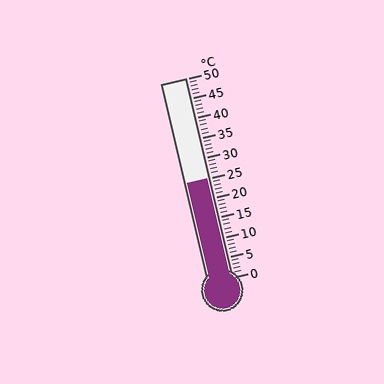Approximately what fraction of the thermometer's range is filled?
The thermometer is filled to approximately 50% of its range.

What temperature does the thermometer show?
The thermometer shows approximately 25°C.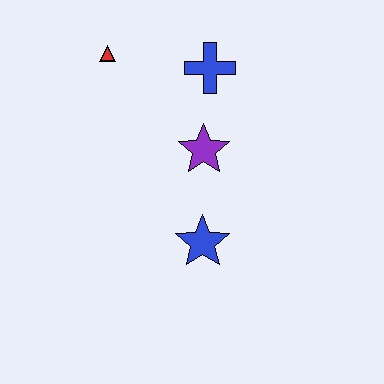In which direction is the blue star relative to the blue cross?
The blue star is below the blue cross.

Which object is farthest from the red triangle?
The blue star is farthest from the red triangle.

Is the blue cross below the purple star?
No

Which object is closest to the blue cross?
The purple star is closest to the blue cross.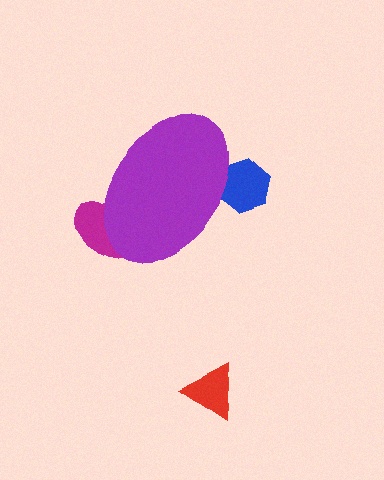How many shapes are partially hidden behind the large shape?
2 shapes are partially hidden.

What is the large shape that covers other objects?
A purple ellipse.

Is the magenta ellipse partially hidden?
Yes, the magenta ellipse is partially hidden behind the purple ellipse.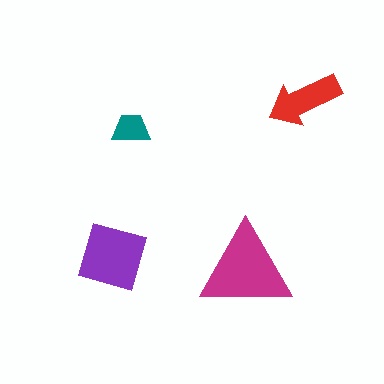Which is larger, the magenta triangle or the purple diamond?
The magenta triangle.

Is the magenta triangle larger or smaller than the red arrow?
Larger.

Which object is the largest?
The magenta triangle.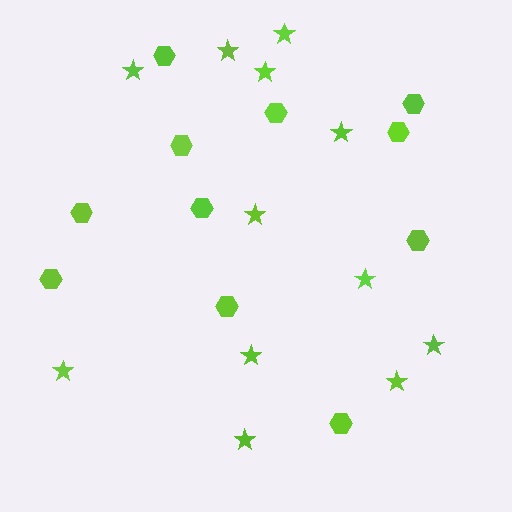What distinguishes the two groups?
There are 2 groups: one group of hexagons (11) and one group of stars (12).